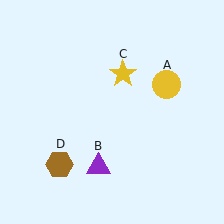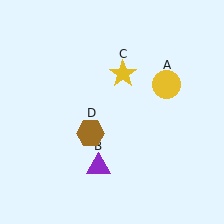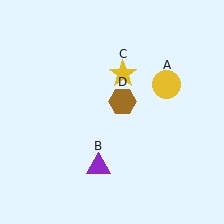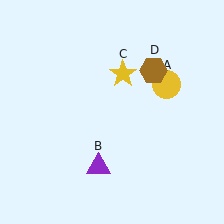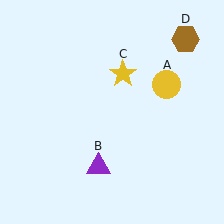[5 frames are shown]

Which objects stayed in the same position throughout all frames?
Yellow circle (object A) and purple triangle (object B) and yellow star (object C) remained stationary.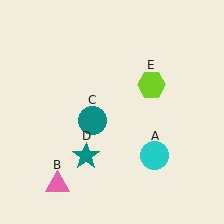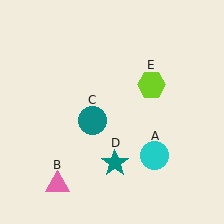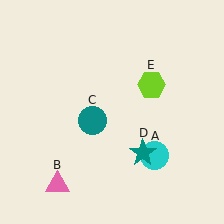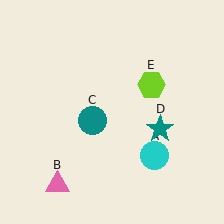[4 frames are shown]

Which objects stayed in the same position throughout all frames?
Cyan circle (object A) and pink triangle (object B) and teal circle (object C) and lime hexagon (object E) remained stationary.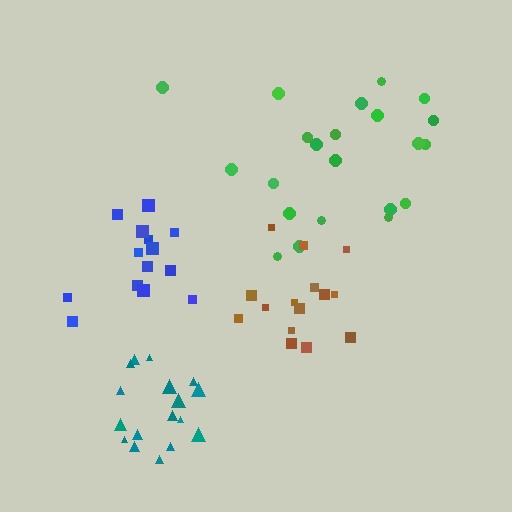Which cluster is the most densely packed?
Teal.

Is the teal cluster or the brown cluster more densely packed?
Teal.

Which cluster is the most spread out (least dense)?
Green.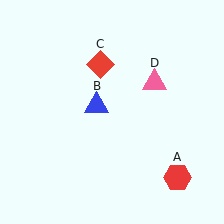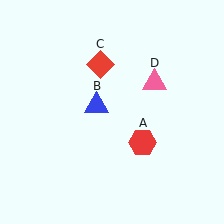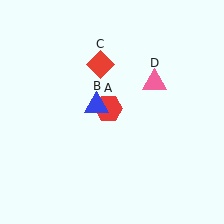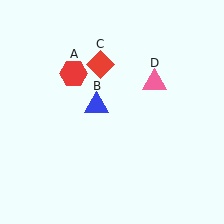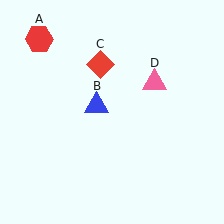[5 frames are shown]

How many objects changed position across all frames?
1 object changed position: red hexagon (object A).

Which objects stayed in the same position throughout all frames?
Blue triangle (object B) and red diamond (object C) and pink triangle (object D) remained stationary.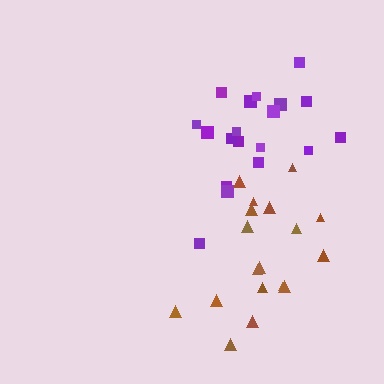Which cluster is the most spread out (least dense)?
Brown.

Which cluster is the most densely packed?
Purple.